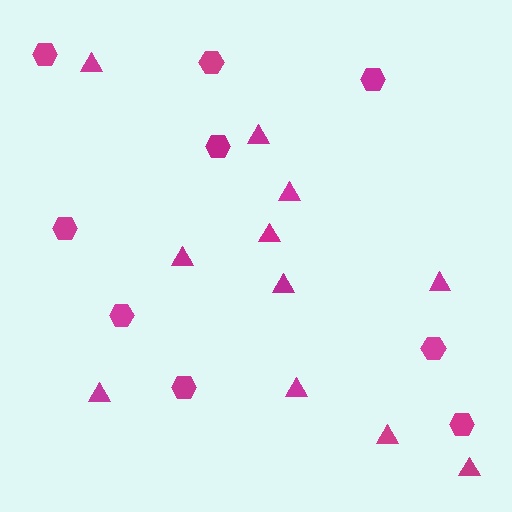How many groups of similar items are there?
There are 2 groups: one group of hexagons (9) and one group of triangles (11).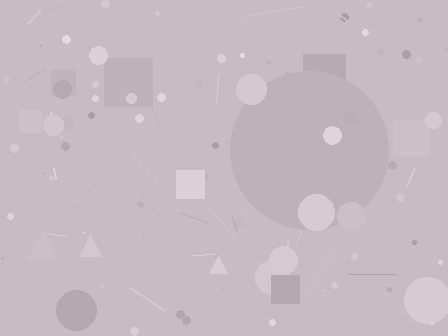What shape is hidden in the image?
A circle is hidden in the image.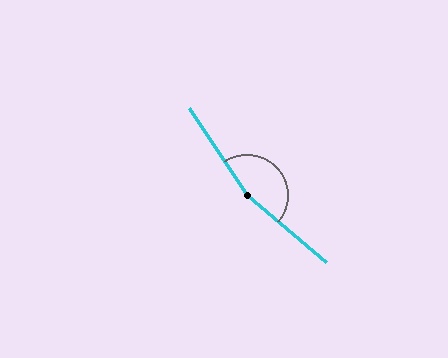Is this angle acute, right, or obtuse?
It is obtuse.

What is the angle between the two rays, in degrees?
Approximately 164 degrees.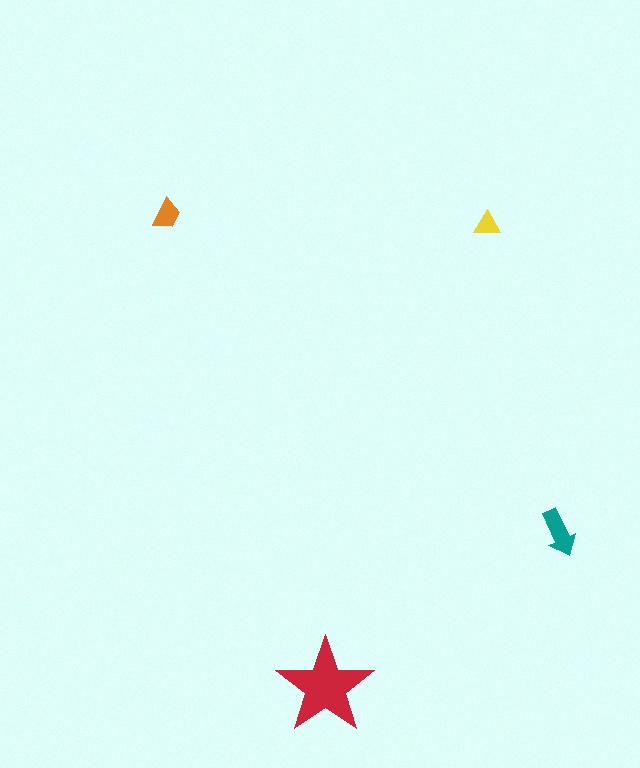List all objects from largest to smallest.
The red star, the teal arrow, the orange trapezoid, the yellow triangle.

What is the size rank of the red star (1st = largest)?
1st.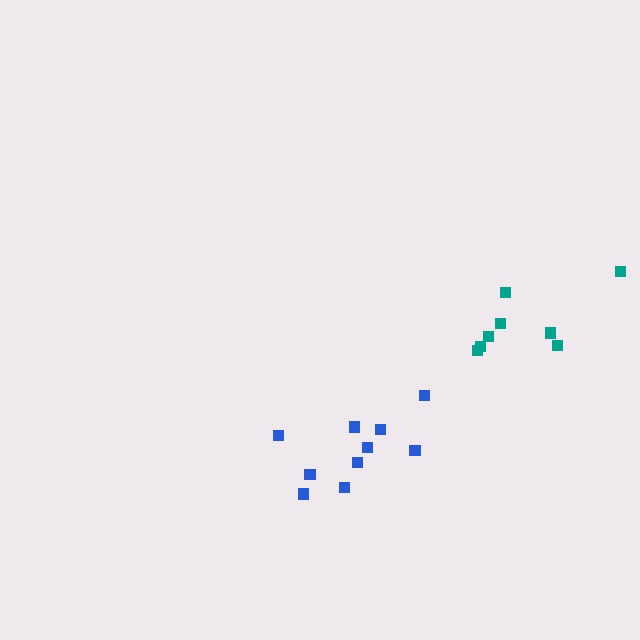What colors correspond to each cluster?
The clusters are colored: teal, blue.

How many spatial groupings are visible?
There are 2 spatial groupings.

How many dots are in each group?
Group 1: 8 dots, Group 2: 10 dots (18 total).